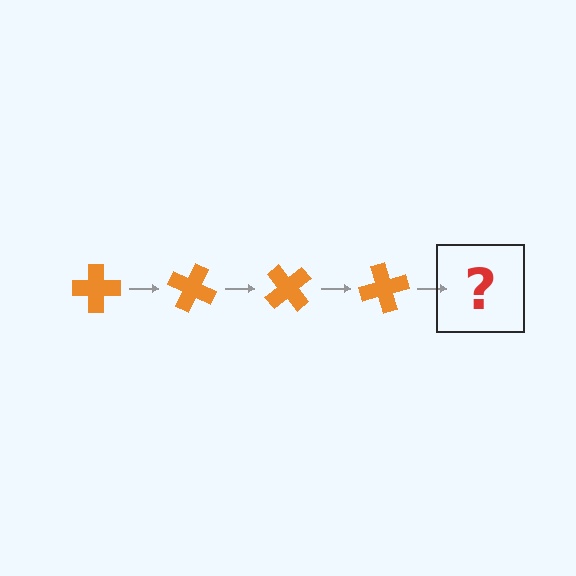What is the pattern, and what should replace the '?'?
The pattern is that the cross rotates 25 degrees each step. The '?' should be an orange cross rotated 100 degrees.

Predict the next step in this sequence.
The next step is an orange cross rotated 100 degrees.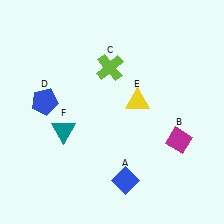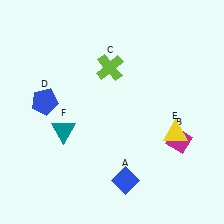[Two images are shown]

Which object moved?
The yellow triangle (E) moved right.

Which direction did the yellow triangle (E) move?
The yellow triangle (E) moved right.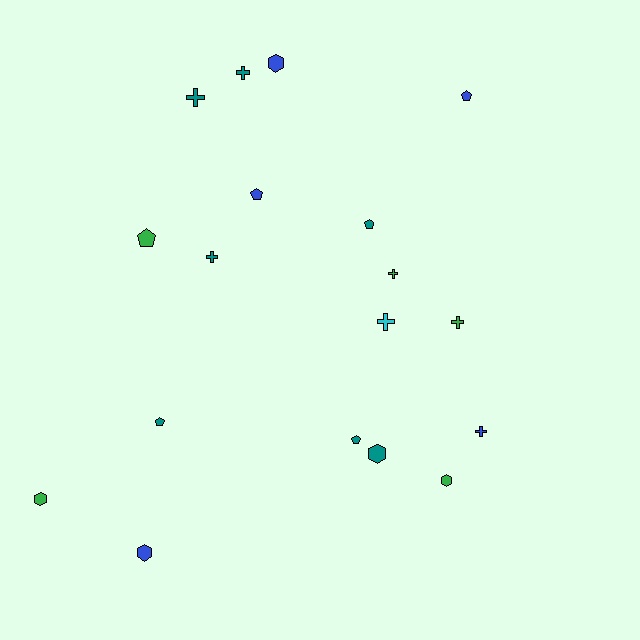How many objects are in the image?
There are 18 objects.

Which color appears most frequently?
Teal, with 7 objects.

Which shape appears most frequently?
Cross, with 7 objects.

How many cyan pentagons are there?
There are no cyan pentagons.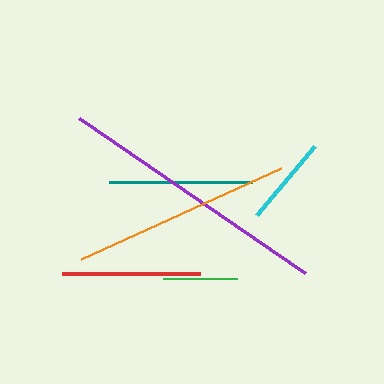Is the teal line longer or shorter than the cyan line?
The teal line is longer than the cyan line.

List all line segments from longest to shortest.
From longest to shortest: purple, orange, teal, red, cyan, green.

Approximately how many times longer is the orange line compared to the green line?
The orange line is approximately 3.0 times the length of the green line.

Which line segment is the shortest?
The green line is the shortest at approximately 74 pixels.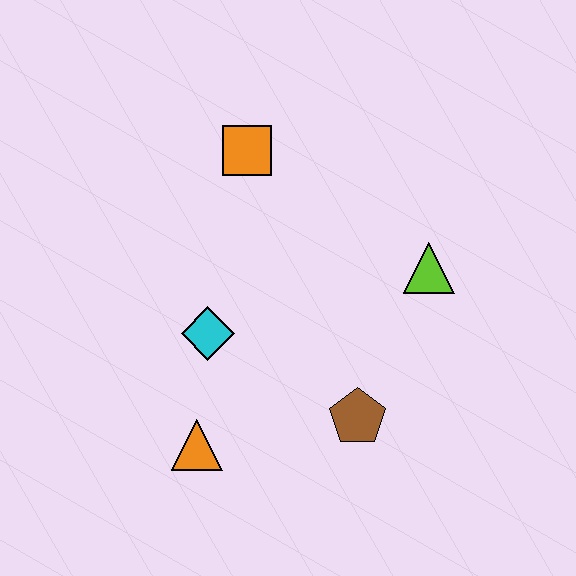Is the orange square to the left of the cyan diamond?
No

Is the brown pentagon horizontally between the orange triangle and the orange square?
No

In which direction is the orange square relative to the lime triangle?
The orange square is to the left of the lime triangle.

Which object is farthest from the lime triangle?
The orange triangle is farthest from the lime triangle.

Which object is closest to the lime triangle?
The brown pentagon is closest to the lime triangle.